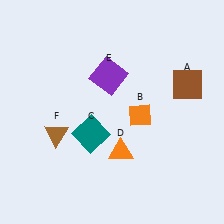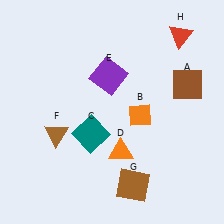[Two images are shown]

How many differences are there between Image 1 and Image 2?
There are 2 differences between the two images.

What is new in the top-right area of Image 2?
A red triangle (H) was added in the top-right area of Image 2.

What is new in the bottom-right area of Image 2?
A brown square (G) was added in the bottom-right area of Image 2.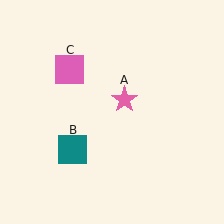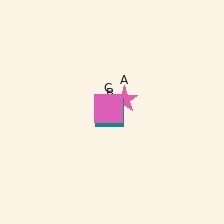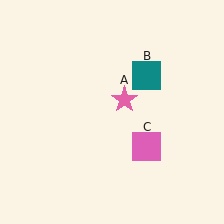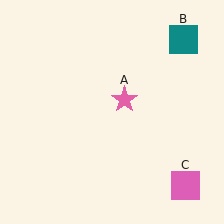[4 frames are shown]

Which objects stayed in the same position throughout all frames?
Pink star (object A) remained stationary.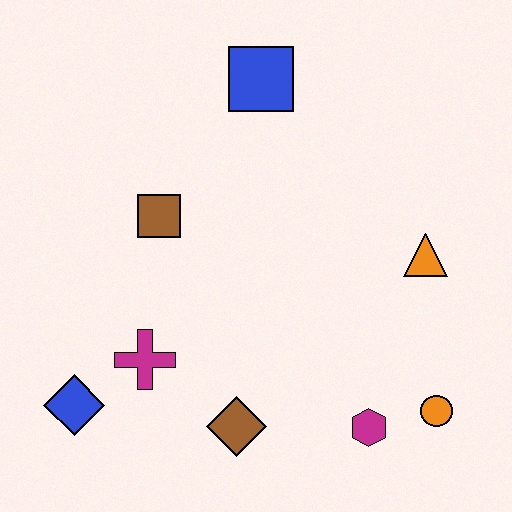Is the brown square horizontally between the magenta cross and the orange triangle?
Yes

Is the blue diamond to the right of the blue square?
No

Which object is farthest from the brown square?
The orange circle is farthest from the brown square.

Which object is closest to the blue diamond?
The magenta cross is closest to the blue diamond.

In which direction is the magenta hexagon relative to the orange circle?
The magenta hexagon is to the left of the orange circle.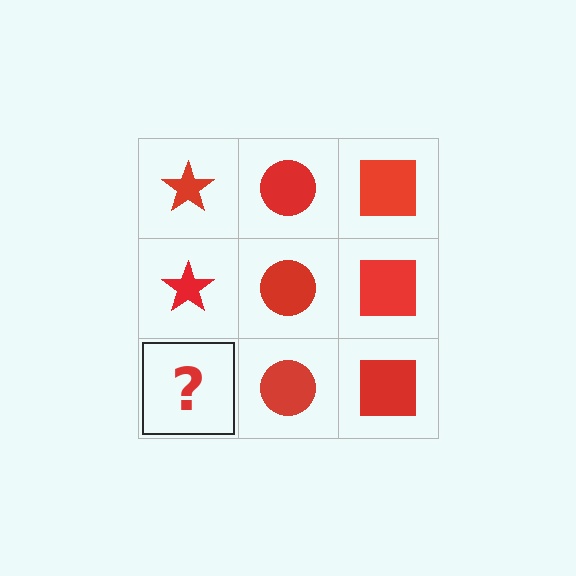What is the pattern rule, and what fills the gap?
The rule is that each column has a consistent shape. The gap should be filled with a red star.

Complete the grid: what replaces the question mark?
The question mark should be replaced with a red star.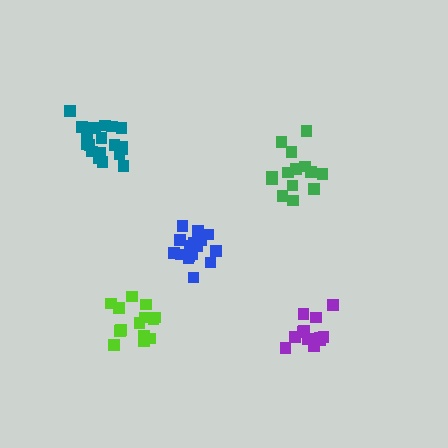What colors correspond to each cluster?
The clusters are colored: lime, teal, purple, green, blue.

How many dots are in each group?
Group 1: 15 dots, Group 2: 20 dots, Group 3: 14 dots, Group 4: 14 dots, Group 5: 17 dots (80 total).